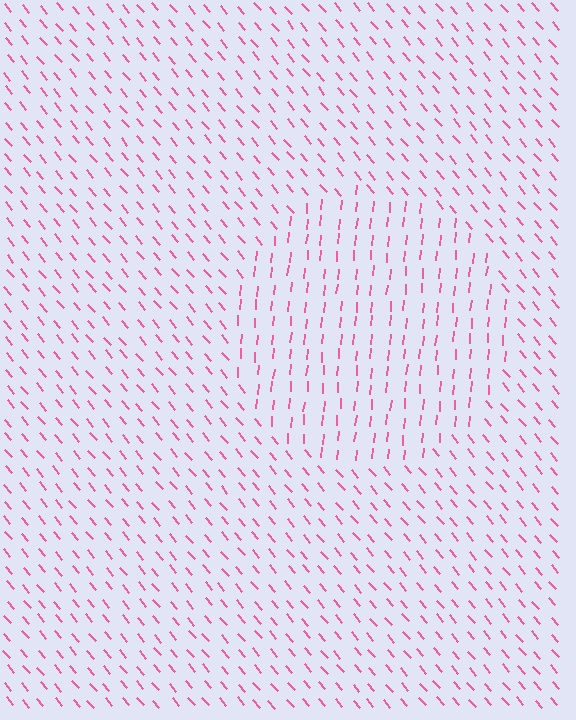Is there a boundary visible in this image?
Yes, there is a texture boundary formed by a change in line orientation.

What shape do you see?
I see a circle.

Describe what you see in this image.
The image is filled with small pink line segments. A circle region in the image has lines oriented differently from the surrounding lines, creating a visible texture boundary.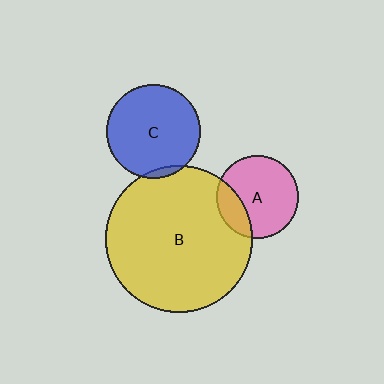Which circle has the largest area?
Circle B (yellow).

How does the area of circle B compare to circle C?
Approximately 2.4 times.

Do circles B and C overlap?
Yes.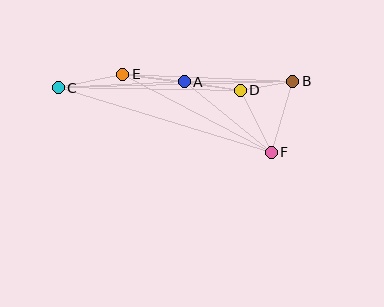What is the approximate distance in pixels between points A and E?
The distance between A and E is approximately 62 pixels.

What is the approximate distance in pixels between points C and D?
The distance between C and D is approximately 182 pixels.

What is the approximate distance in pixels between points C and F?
The distance between C and F is approximately 222 pixels.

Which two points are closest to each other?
Points B and D are closest to each other.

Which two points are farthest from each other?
Points B and C are farthest from each other.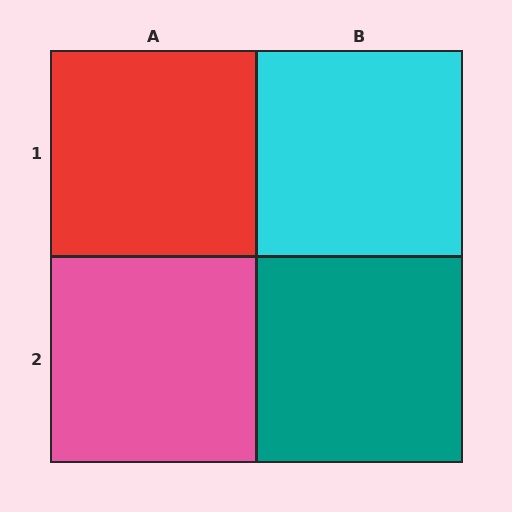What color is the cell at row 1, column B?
Cyan.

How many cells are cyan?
1 cell is cyan.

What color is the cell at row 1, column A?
Red.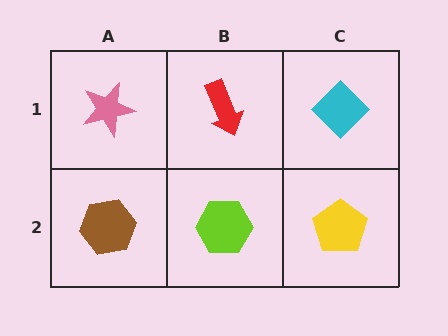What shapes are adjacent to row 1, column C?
A yellow pentagon (row 2, column C), a red arrow (row 1, column B).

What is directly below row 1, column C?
A yellow pentagon.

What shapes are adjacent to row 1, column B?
A lime hexagon (row 2, column B), a pink star (row 1, column A), a cyan diamond (row 1, column C).